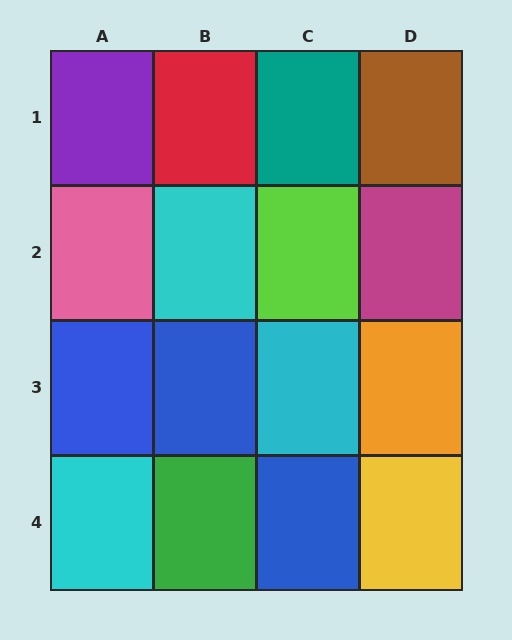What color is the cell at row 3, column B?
Blue.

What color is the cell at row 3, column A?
Blue.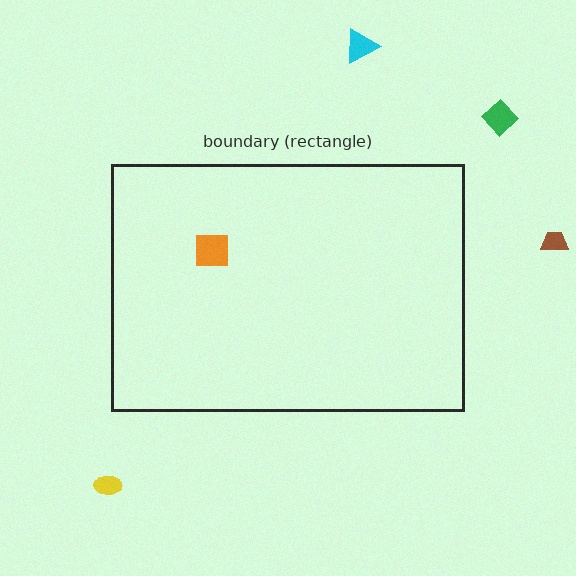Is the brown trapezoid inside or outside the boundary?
Outside.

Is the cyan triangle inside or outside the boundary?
Outside.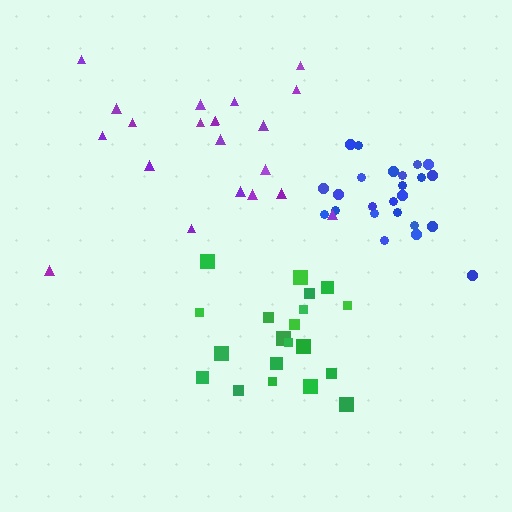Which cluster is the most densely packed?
Blue.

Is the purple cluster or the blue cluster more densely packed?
Blue.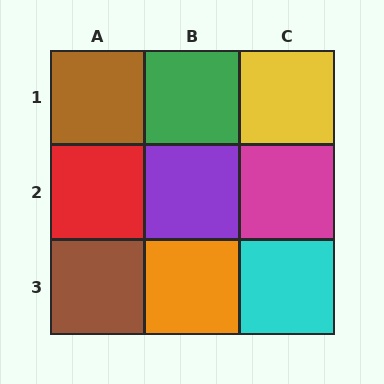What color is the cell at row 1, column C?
Yellow.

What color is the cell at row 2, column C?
Magenta.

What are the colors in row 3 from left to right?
Brown, orange, cyan.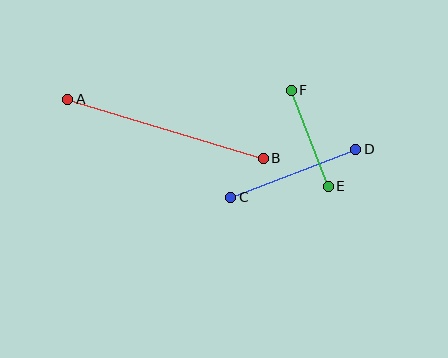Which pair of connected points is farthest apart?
Points A and B are farthest apart.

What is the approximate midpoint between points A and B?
The midpoint is at approximately (166, 129) pixels.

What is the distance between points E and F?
The distance is approximately 103 pixels.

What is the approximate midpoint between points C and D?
The midpoint is at approximately (293, 173) pixels.